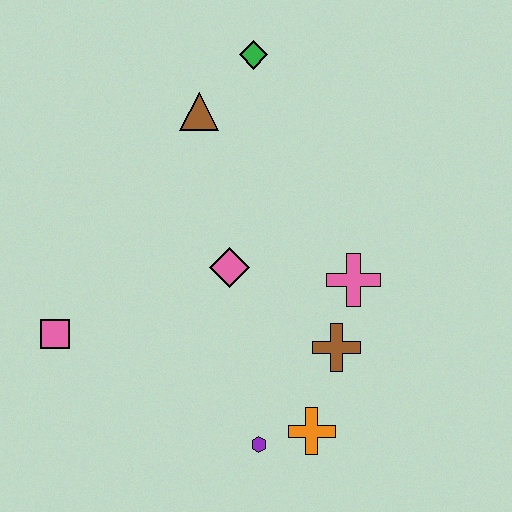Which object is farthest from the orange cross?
The green diamond is farthest from the orange cross.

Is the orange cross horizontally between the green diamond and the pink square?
No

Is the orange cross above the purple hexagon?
Yes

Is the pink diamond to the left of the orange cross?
Yes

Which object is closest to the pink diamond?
The pink cross is closest to the pink diamond.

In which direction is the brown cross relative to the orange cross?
The brown cross is above the orange cross.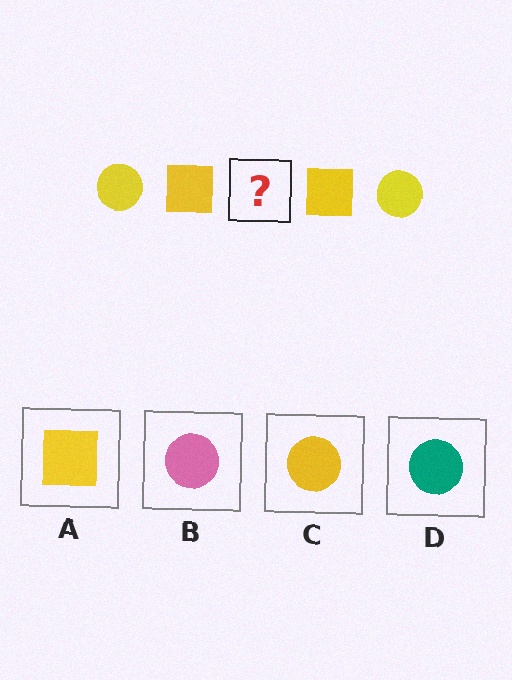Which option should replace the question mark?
Option C.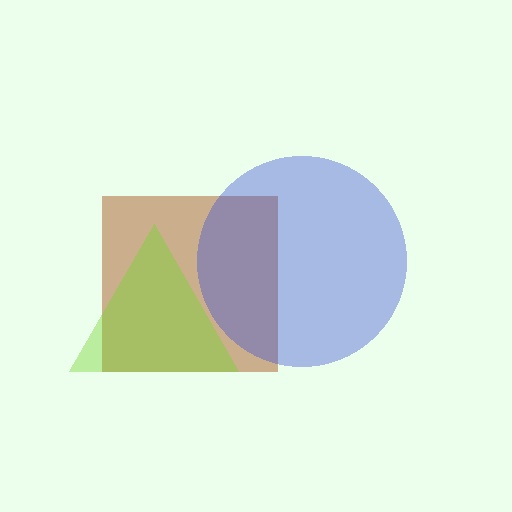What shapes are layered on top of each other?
The layered shapes are: a brown square, a blue circle, a lime triangle.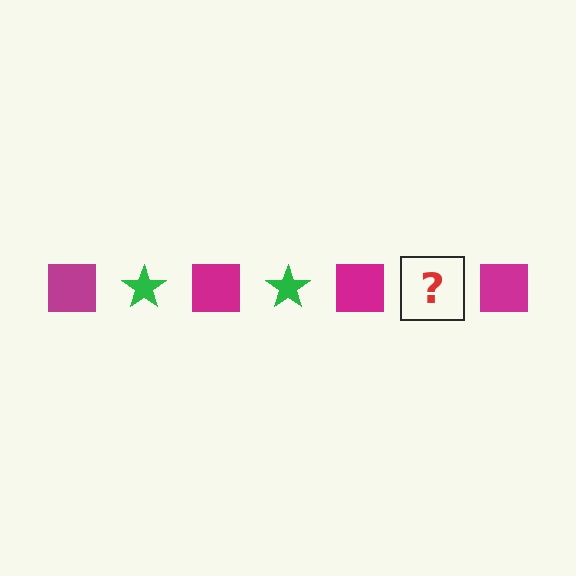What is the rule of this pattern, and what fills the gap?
The rule is that the pattern alternates between magenta square and green star. The gap should be filled with a green star.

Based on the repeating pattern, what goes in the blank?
The blank should be a green star.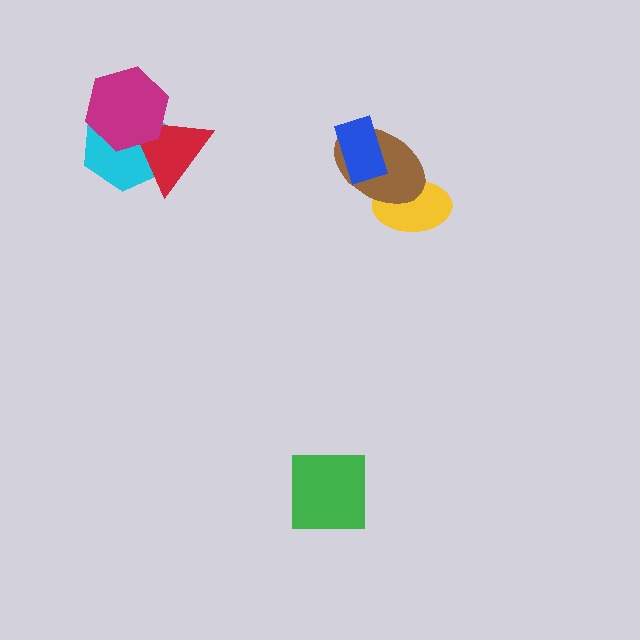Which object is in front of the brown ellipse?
The blue rectangle is in front of the brown ellipse.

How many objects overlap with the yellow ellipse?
1 object overlaps with the yellow ellipse.